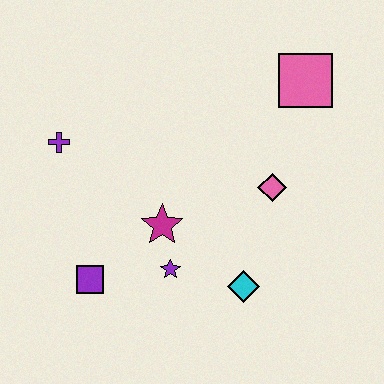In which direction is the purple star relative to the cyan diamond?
The purple star is to the left of the cyan diamond.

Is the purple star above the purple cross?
No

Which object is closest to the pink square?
The pink diamond is closest to the pink square.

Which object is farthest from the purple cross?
The pink square is farthest from the purple cross.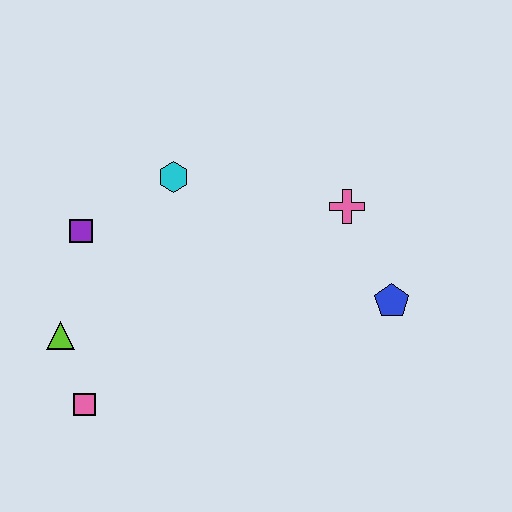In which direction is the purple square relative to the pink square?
The purple square is above the pink square.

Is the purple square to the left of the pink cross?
Yes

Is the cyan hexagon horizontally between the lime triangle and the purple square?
No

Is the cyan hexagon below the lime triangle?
No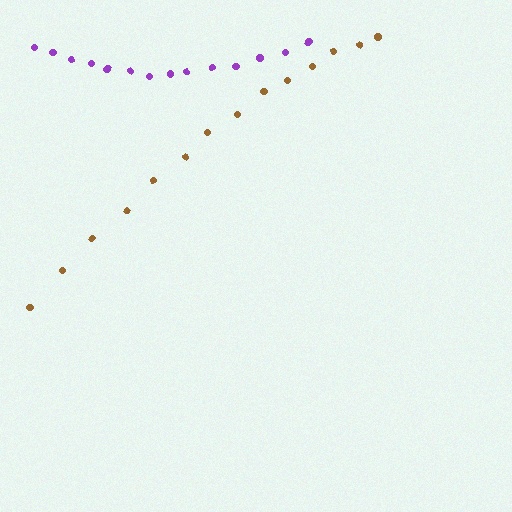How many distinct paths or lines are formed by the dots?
There are 2 distinct paths.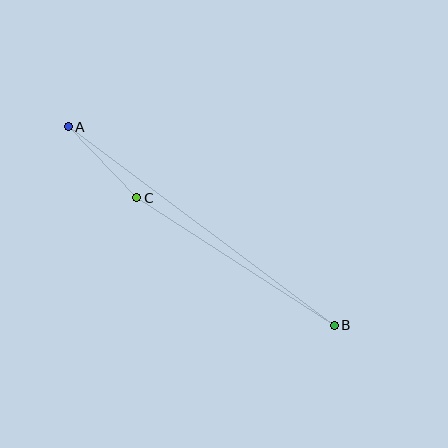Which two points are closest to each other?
Points A and C are closest to each other.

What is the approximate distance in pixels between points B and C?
The distance between B and C is approximately 235 pixels.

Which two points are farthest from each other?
Points A and B are farthest from each other.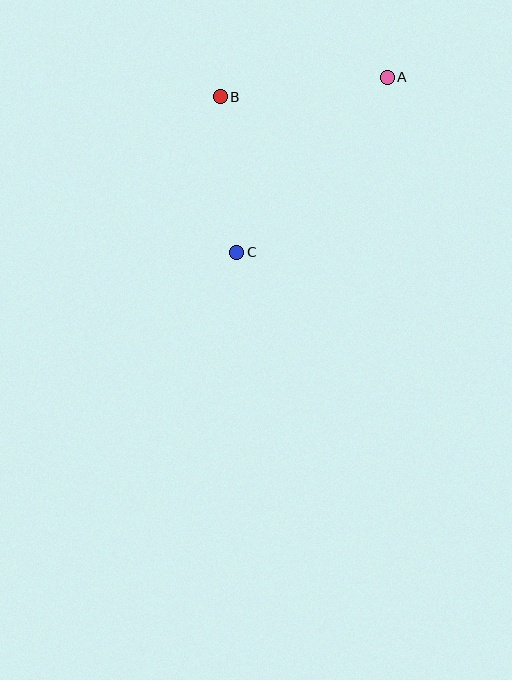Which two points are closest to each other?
Points B and C are closest to each other.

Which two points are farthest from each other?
Points A and C are farthest from each other.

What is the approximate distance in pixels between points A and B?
The distance between A and B is approximately 168 pixels.